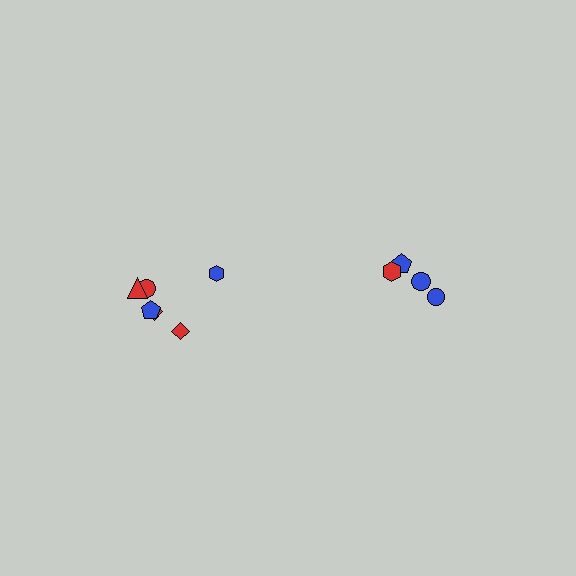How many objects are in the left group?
There are 6 objects.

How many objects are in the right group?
There are 4 objects.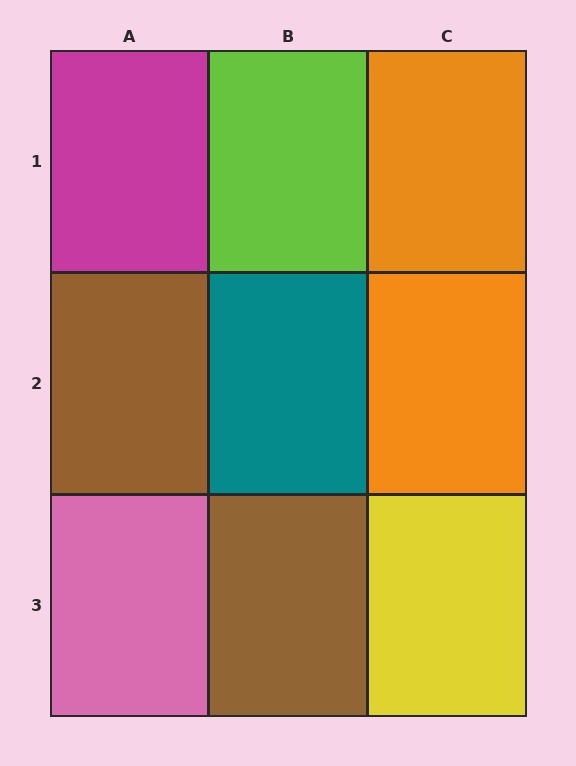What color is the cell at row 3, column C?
Yellow.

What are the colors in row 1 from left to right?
Magenta, lime, orange.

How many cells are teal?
1 cell is teal.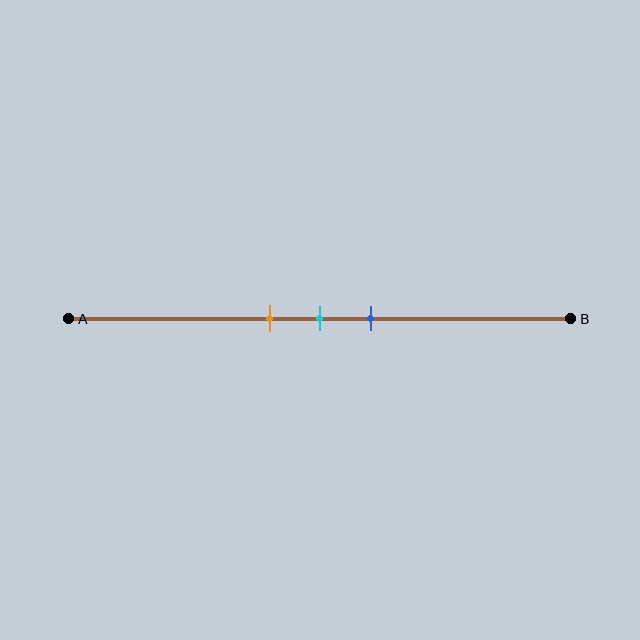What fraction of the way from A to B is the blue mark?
The blue mark is approximately 60% (0.6) of the way from A to B.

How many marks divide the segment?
There are 3 marks dividing the segment.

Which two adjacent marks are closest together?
The orange and cyan marks are the closest adjacent pair.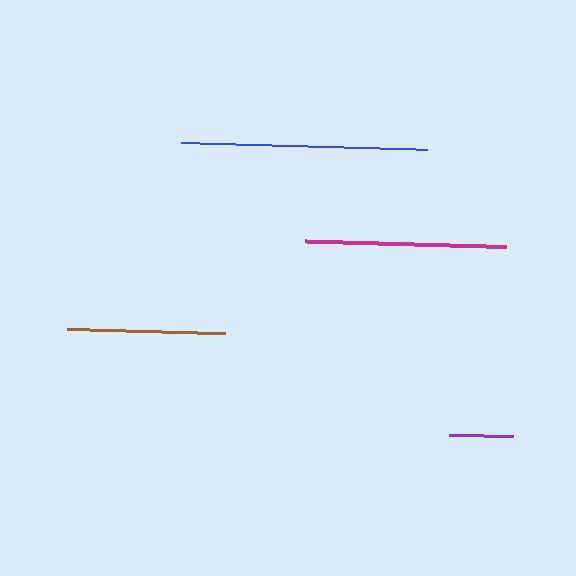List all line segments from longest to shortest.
From longest to shortest: blue, magenta, brown, purple.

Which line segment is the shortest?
The purple line is the shortest at approximately 64 pixels.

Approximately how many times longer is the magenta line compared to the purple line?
The magenta line is approximately 3.1 times the length of the purple line.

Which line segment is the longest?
The blue line is the longest at approximately 246 pixels.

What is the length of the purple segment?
The purple segment is approximately 64 pixels long.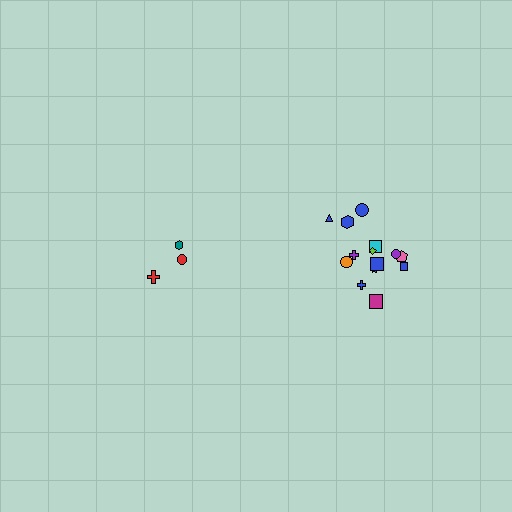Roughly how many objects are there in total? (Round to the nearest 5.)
Roughly 20 objects in total.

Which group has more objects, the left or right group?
The right group.